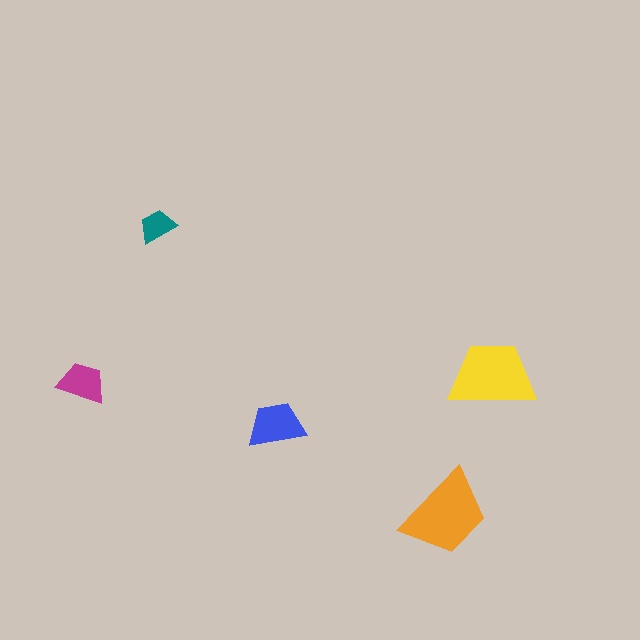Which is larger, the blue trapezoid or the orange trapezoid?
The orange one.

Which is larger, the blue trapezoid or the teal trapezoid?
The blue one.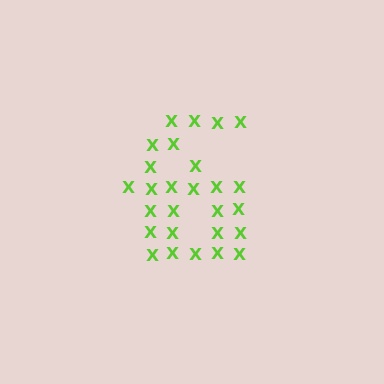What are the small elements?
The small elements are letter X's.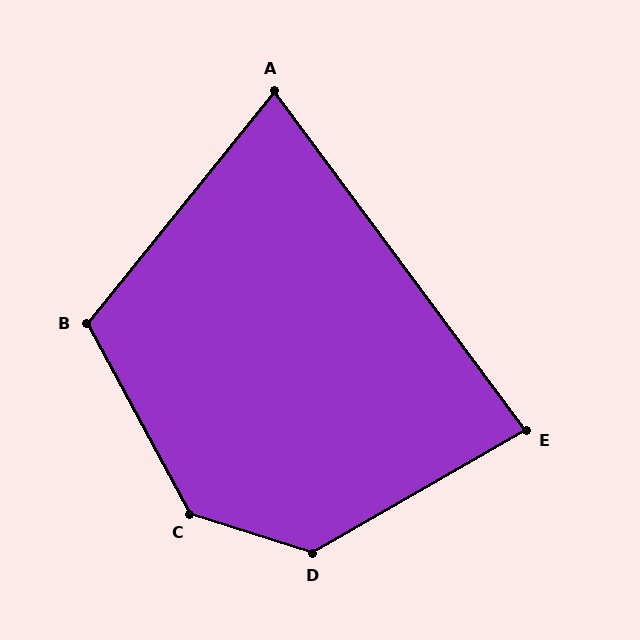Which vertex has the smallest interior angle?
A, at approximately 75 degrees.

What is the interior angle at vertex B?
Approximately 113 degrees (obtuse).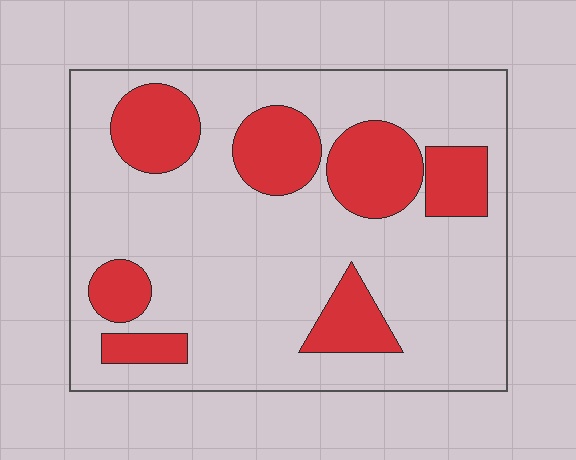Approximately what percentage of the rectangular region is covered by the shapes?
Approximately 25%.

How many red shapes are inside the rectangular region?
7.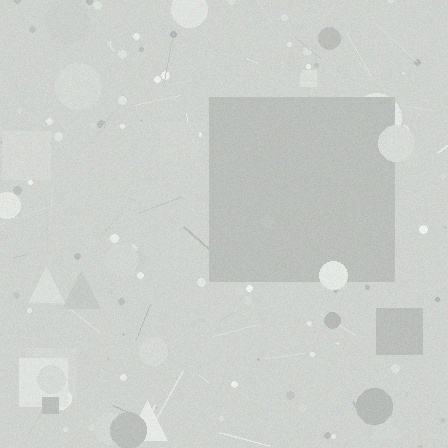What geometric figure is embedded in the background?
A square is embedded in the background.